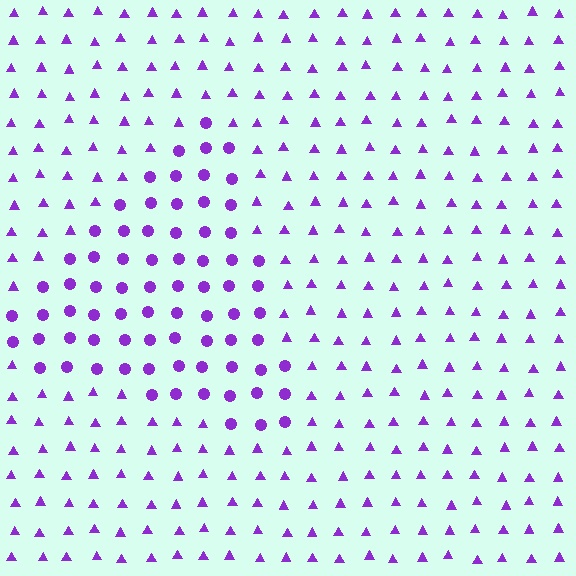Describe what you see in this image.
The image is filled with small purple elements arranged in a uniform grid. A triangle-shaped region contains circles, while the surrounding area contains triangles. The boundary is defined purely by the change in element shape.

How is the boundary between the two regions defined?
The boundary is defined by a change in element shape: circles inside vs. triangles outside. All elements share the same color and spacing.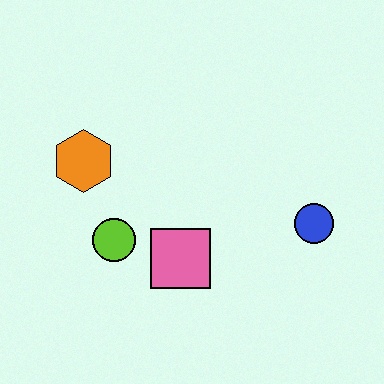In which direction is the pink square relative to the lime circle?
The pink square is to the right of the lime circle.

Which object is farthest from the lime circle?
The blue circle is farthest from the lime circle.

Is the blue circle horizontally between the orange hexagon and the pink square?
No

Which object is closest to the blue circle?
The pink square is closest to the blue circle.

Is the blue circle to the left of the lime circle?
No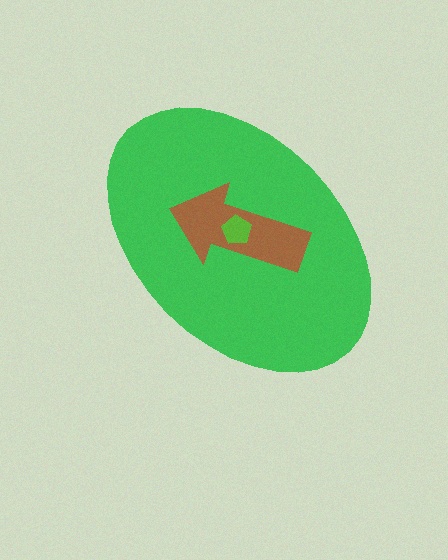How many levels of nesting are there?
3.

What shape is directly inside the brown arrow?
The lime pentagon.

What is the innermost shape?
The lime pentagon.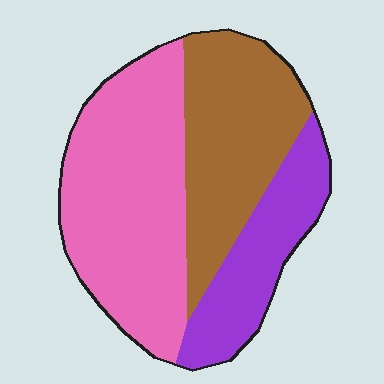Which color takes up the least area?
Purple, at roughly 20%.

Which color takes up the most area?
Pink, at roughly 45%.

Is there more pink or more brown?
Pink.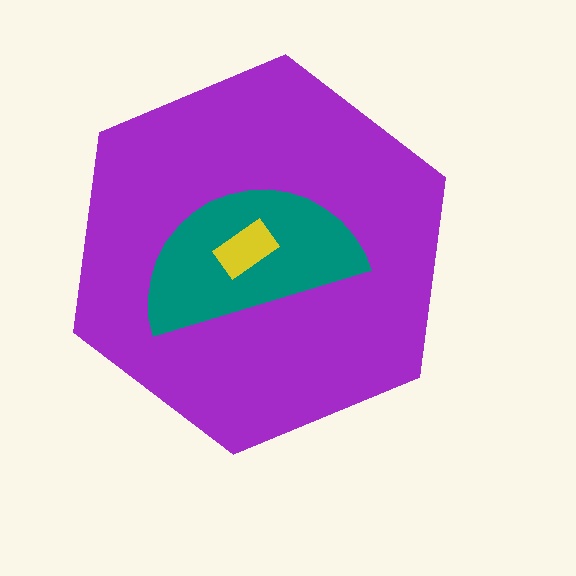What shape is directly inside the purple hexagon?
The teal semicircle.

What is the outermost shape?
The purple hexagon.